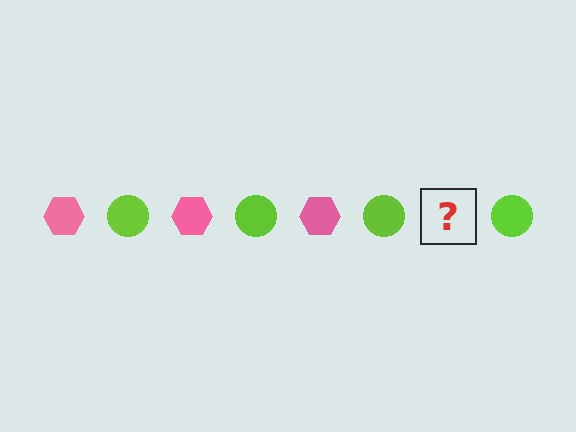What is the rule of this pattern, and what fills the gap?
The rule is that the pattern alternates between pink hexagon and lime circle. The gap should be filled with a pink hexagon.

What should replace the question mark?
The question mark should be replaced with a pink hexagon.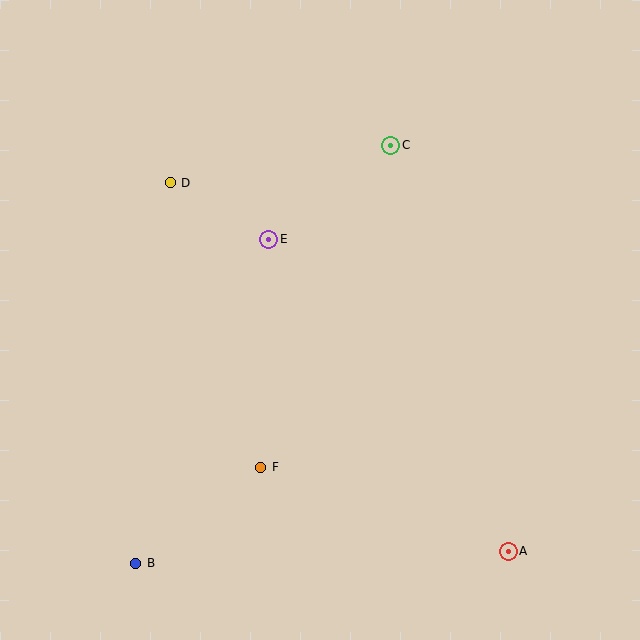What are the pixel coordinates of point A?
Point A is at (508, 551).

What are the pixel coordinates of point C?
Point C is at (391, 145).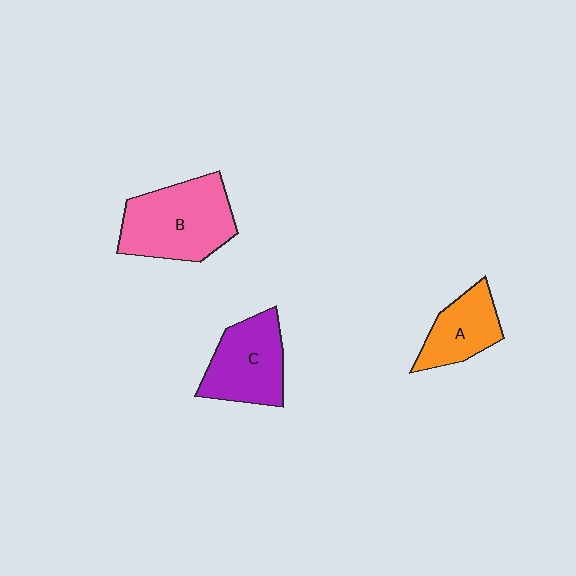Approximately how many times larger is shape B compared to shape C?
Approximately 1.3 times.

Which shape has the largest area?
Shape B (pink).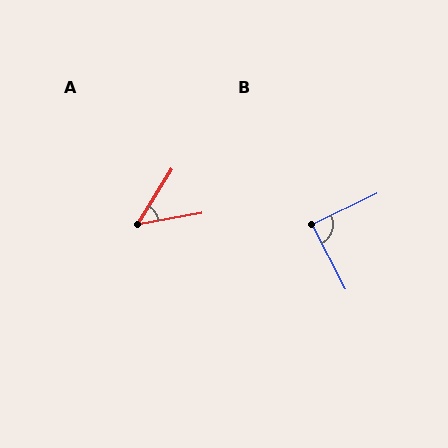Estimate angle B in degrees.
Approximately 88 degrees.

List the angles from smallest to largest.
A (47°), B (88°).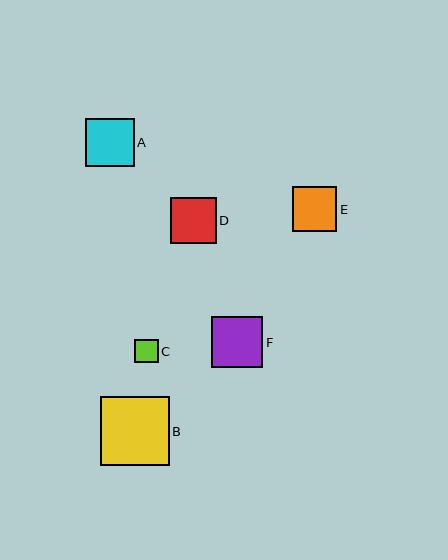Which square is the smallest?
Square C is the smallest with a size of approximately 23 pixels.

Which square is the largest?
Square B is the largest with a size of approximately 68 pixels.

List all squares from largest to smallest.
From largest to smallest: B, F, A, D, E, C.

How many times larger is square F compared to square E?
Square F is approximately 1.2 times the size of square E.